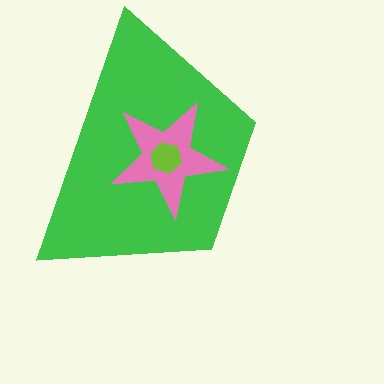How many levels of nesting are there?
3.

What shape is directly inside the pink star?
The lime hexagon.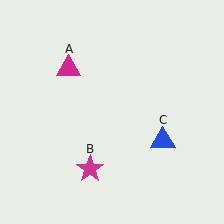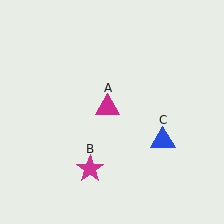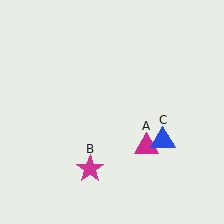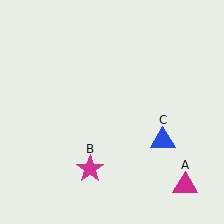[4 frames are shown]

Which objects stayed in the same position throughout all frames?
Magenta star (object B) and blue triangle (object C) remained stationary.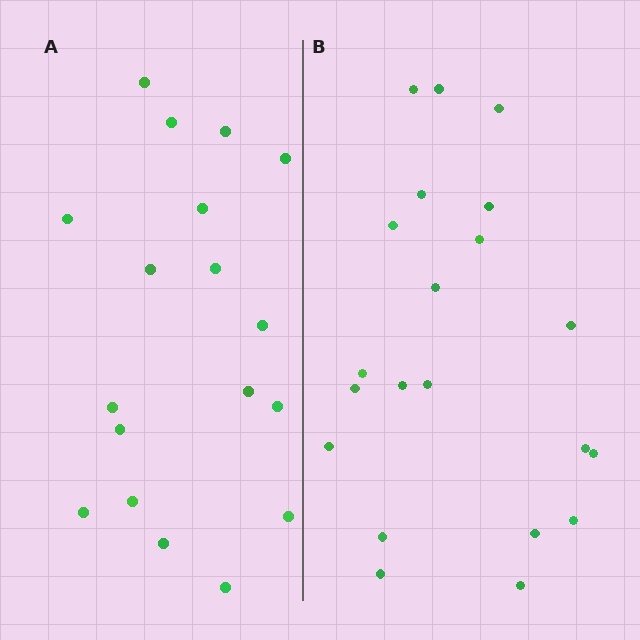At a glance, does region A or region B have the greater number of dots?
Region B (the right region) has more dots.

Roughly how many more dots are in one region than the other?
Region B has just a few more — roughly 2 or 3 more dots than region A.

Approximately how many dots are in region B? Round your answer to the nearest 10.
About 20 dots. (The exact count is 21, which rounds to 20.)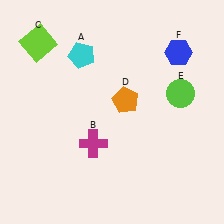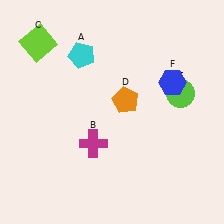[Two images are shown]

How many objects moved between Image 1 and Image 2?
1 object moved between the two images.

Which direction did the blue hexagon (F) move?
The blue hexagon (F) moved down.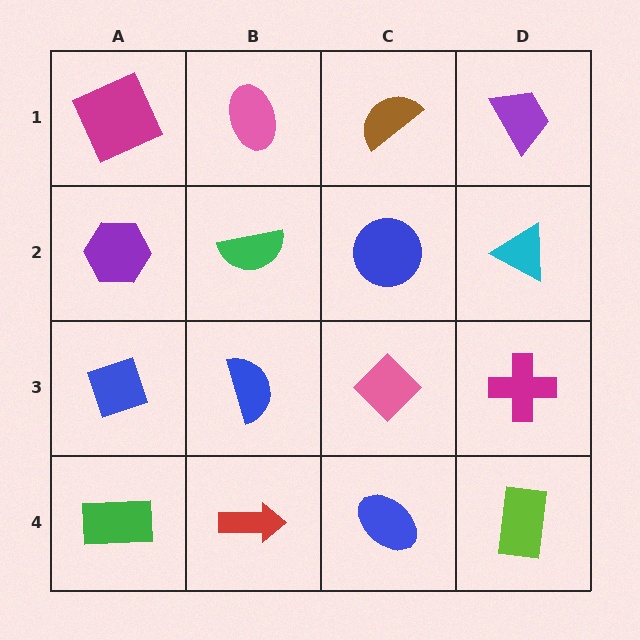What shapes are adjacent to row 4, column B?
A blue semicircle (row 3, column B), a green rectangle (row 4, column A), a blue ellipse (row 4, column C).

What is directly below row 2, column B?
A blue semicircle.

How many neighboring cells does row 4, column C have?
3.